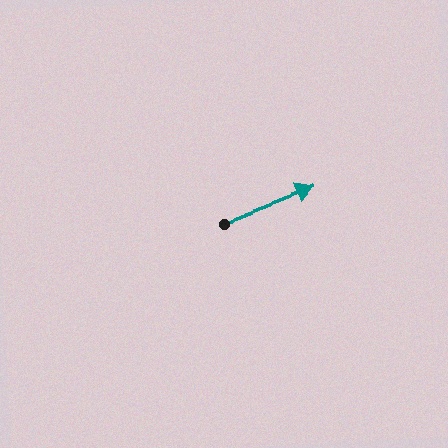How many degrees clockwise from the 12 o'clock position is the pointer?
Approximately 70 degrees.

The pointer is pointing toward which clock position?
Roughly 2 o'clock.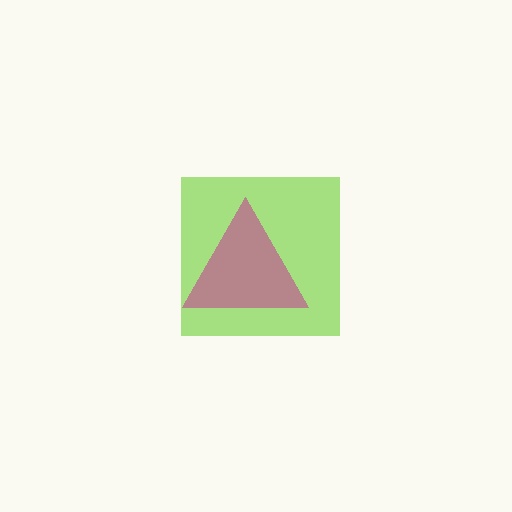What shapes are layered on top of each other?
The layered shapes are: a lime square, a magenta triangle.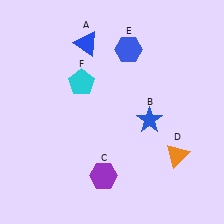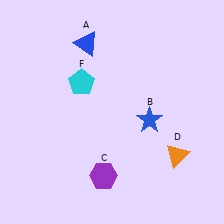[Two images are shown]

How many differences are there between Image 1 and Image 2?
There is 1 difference between the two images.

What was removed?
The blue hexagon (E) was removed in Image 2.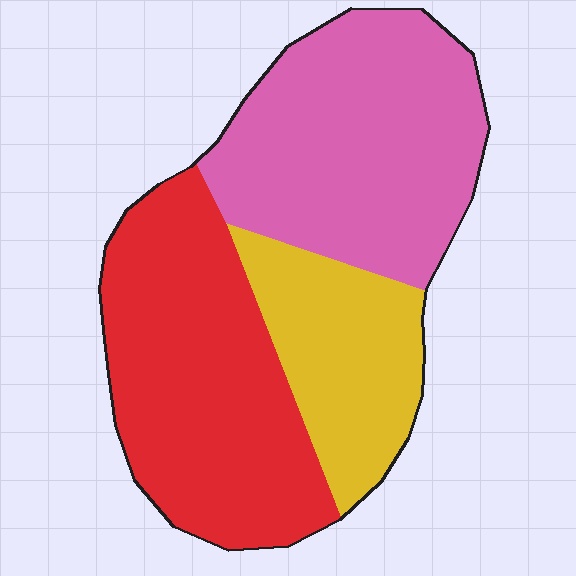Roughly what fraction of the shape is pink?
Pink covers around 40% of the shape.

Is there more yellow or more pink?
Pink.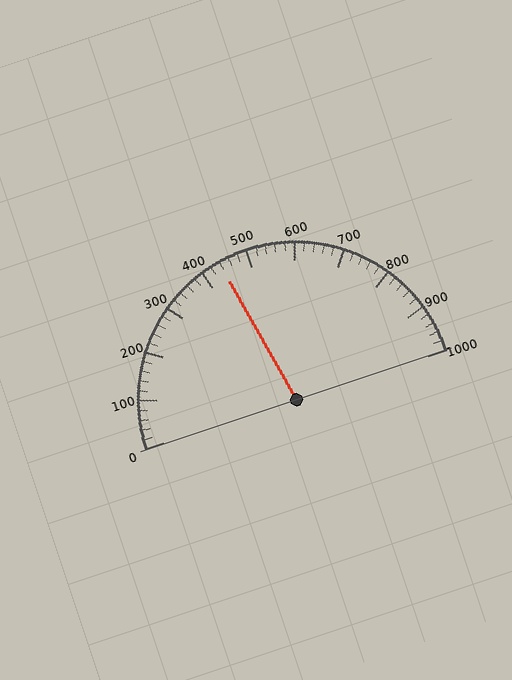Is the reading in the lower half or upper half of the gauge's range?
The reading is in the lower half of the range (0 to 1000).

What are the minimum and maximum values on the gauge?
The gauge ranges from 0 to 1000.